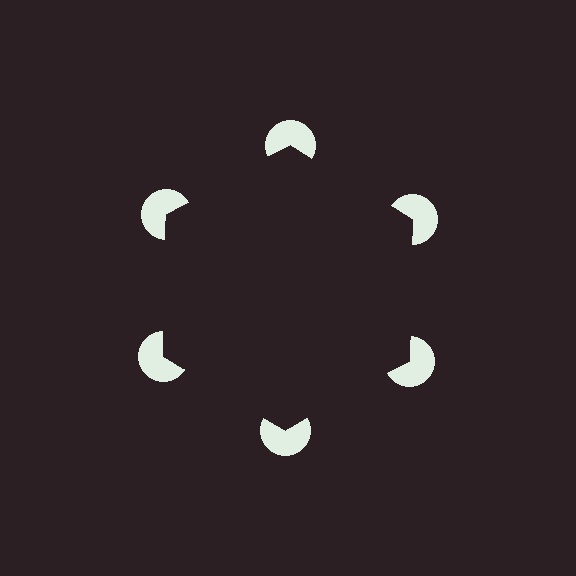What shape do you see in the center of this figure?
An illusory hexagon — its edges are inferred from the aligned wedge cuts in the pac-man discs, not physically drawn.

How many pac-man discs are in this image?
There are 6 — one at each vertex of the illusory hexagon.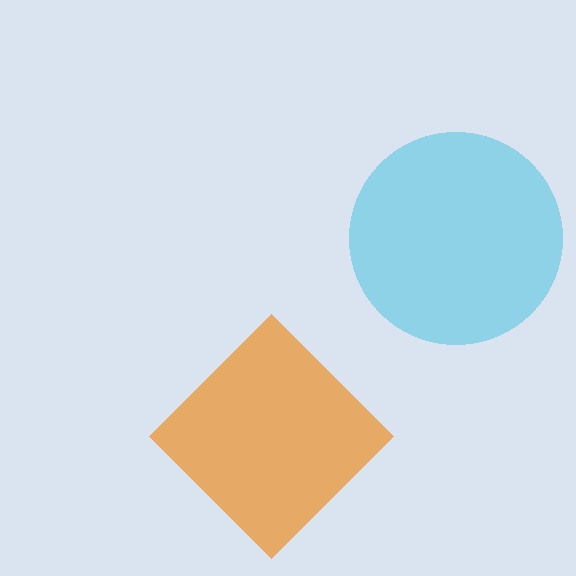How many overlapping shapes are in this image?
There are 2 overlapping shapes in the image.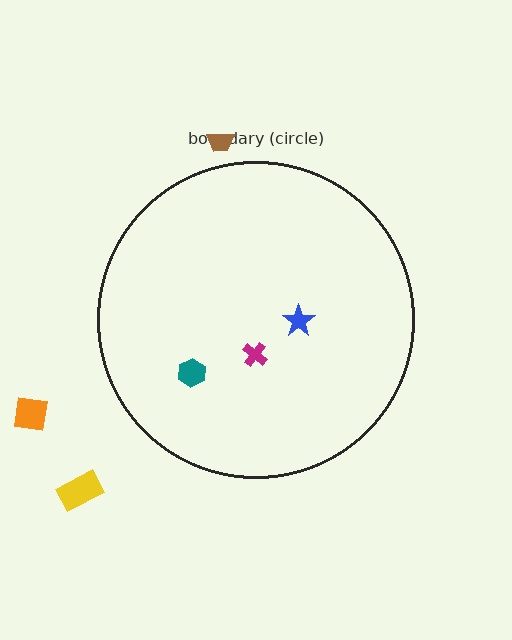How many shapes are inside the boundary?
3 inside, 3 outside.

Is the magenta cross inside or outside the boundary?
Inside.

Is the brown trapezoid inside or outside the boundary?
Outside.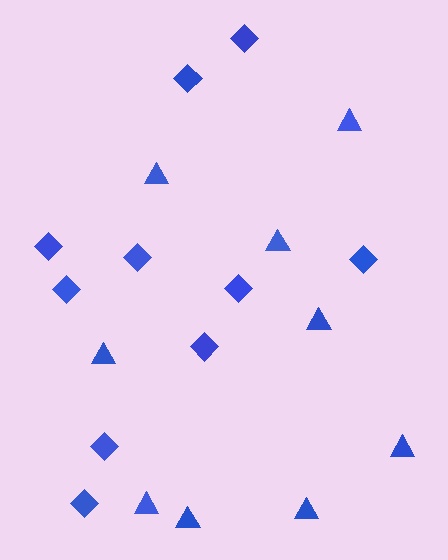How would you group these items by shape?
There are 2 groups: one group of triangles (9) and one group of diamonds (10).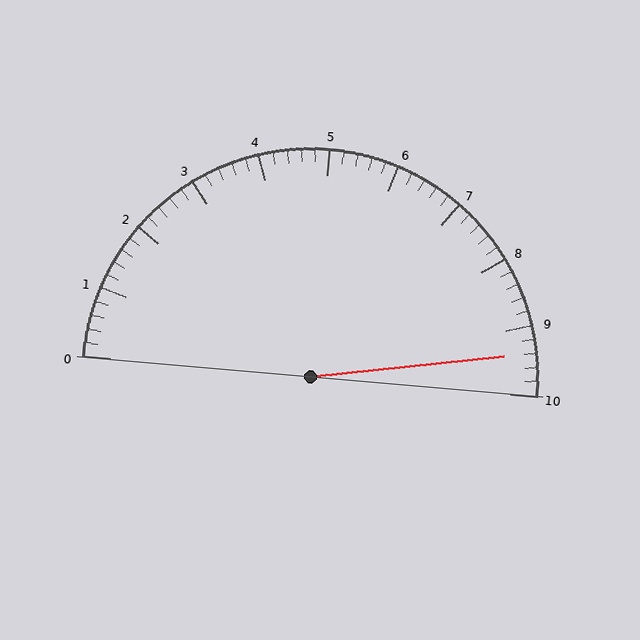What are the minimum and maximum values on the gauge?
The gauge ranges from 0 to 10.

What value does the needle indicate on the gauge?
The needle indicates approximately 9.4.